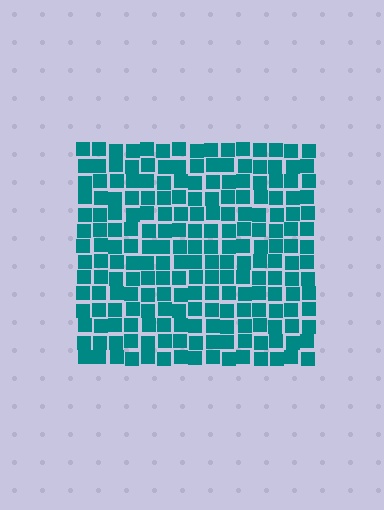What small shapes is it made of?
It is made of small squares.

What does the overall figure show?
The overall figure shows a square.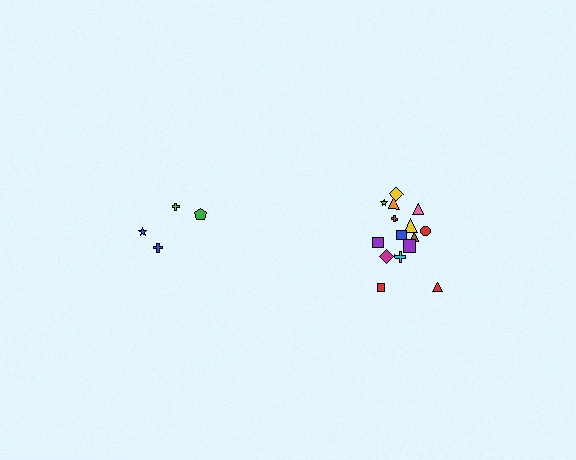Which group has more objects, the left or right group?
The right group.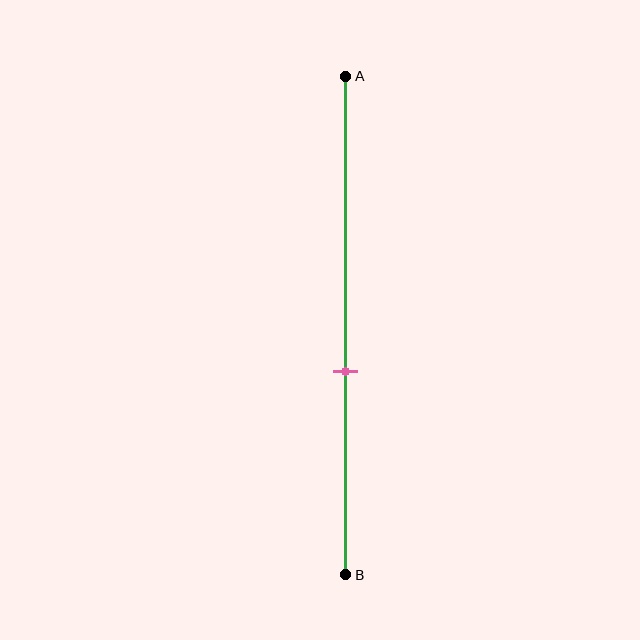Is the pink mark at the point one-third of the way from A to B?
No, the mark is at about 60% from A, not at the 33% one-third point.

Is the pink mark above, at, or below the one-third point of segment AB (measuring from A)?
The pink mark is below the one-third point of segment AB.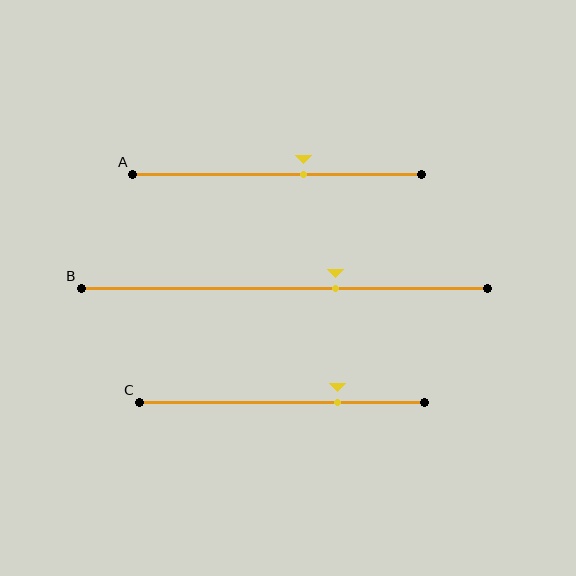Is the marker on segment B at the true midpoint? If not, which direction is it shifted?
No, the marker on segment B is shifted to the right by about 13% of the segment length.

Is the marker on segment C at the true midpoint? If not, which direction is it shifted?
No, the marker on segment C is shifted to the right by about 19% of the segment length.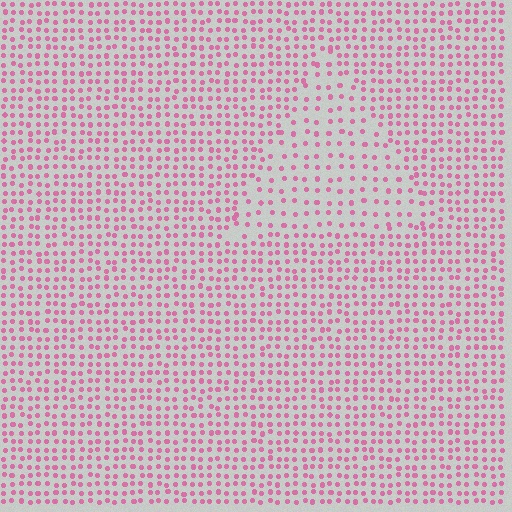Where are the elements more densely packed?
The elements are more densely packed outside the triangle boundary.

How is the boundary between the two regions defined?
The boundary is defined by a change in element density (approximately 1.8x ratio). All elements are the same color, size, and shape.